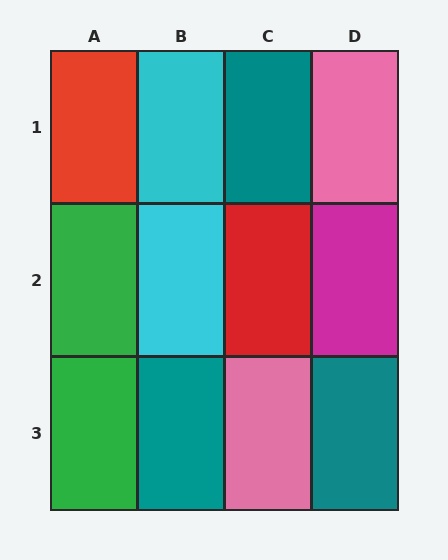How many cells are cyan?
2 cells are cyan.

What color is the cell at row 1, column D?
Pink.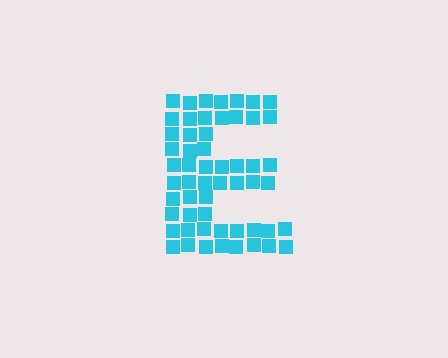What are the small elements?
The small elements are squares.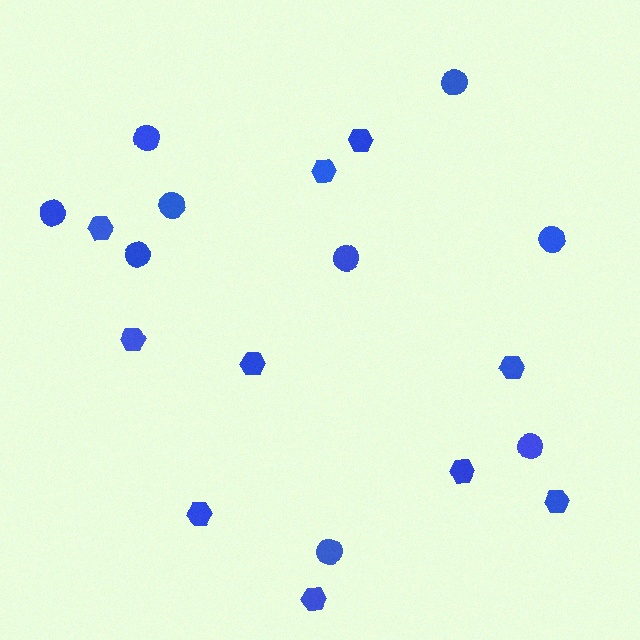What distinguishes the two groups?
There are 2 groups: one group of hexagons (10) and one group of circles (9).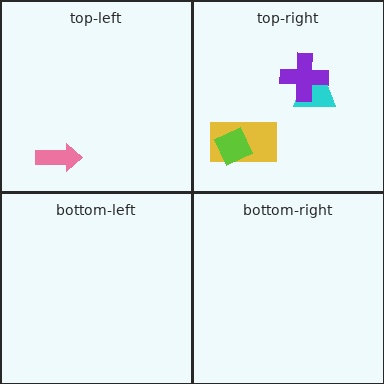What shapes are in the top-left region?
The pink arrow.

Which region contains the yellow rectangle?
The top-right region.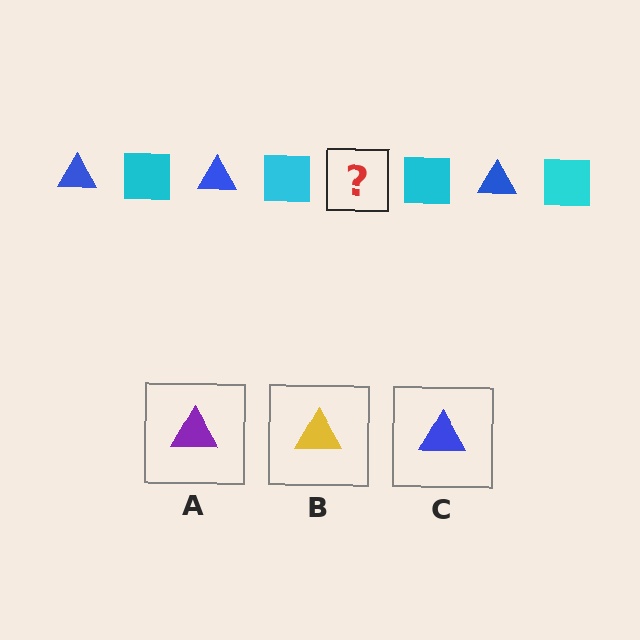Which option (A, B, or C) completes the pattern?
C.